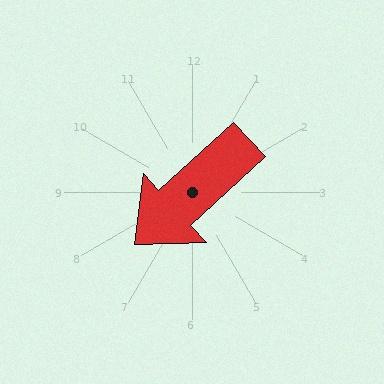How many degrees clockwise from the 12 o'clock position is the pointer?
Approximately 227 degrees.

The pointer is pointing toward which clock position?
Roughly 8 o'clock.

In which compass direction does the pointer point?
Southwest.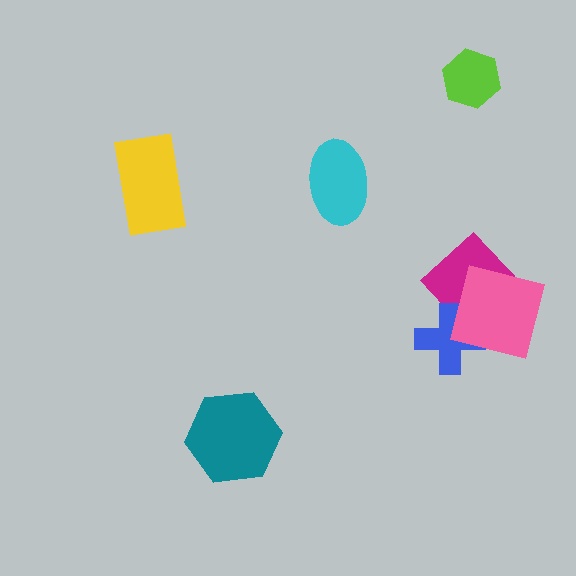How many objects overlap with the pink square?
2 objects overlap with the pink square.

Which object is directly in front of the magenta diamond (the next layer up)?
The blue cross is directly in front of the magenta diamond.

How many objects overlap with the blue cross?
2 objects overlap with the blue cross.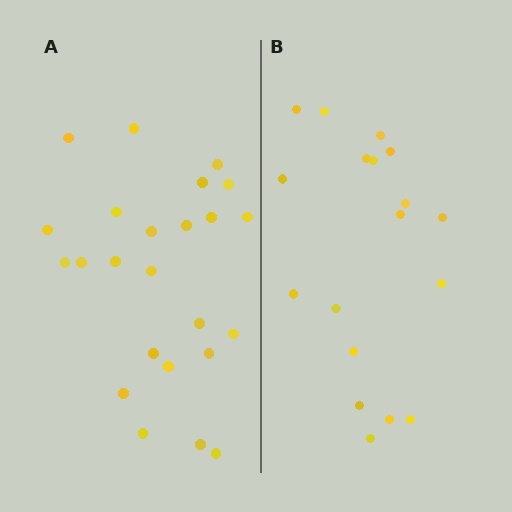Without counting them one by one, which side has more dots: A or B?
Region A (the left region) has more dots.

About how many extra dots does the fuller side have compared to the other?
Region A has about 6 more dots than region B.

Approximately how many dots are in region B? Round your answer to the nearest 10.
About 20 dots. (The exact count is 18, which rounds to 20.)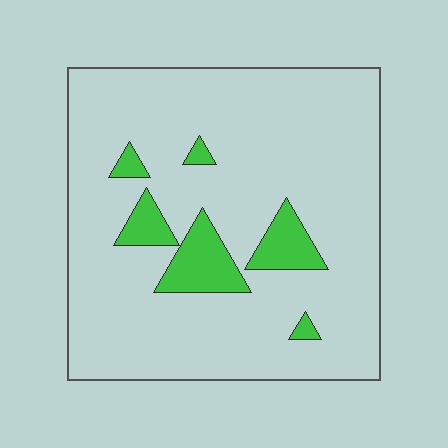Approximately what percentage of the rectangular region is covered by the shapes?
Approximately 10%.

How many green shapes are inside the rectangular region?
6.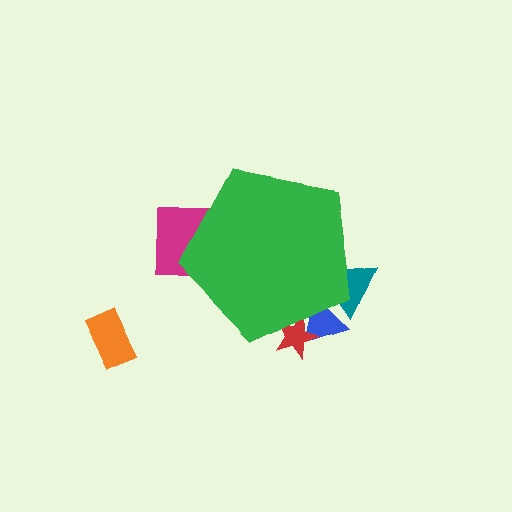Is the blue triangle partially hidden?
Yes, the blue triangle is partially hidden behind the green pentagon.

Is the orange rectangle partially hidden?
No, the orange rectangle is fully visible.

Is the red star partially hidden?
Yes, the red star is partially hidden behind the green pentagon.